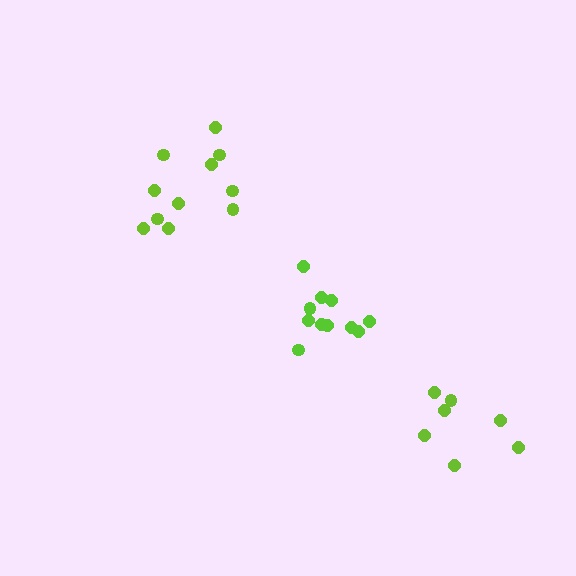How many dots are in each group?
Group 1: 11 dots, Group 2: 11 dots, Group 3: 7 dots (29 total).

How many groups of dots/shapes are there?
There are 3 groups.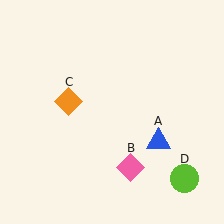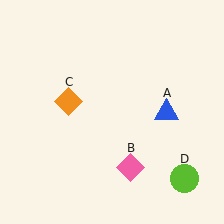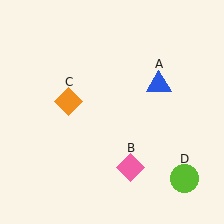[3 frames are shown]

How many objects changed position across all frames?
1 object changed position: blue triangle (object A).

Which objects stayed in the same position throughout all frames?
Pink diamond (object B) and orange diamond (object C) and lime circle (object D) remained stationary.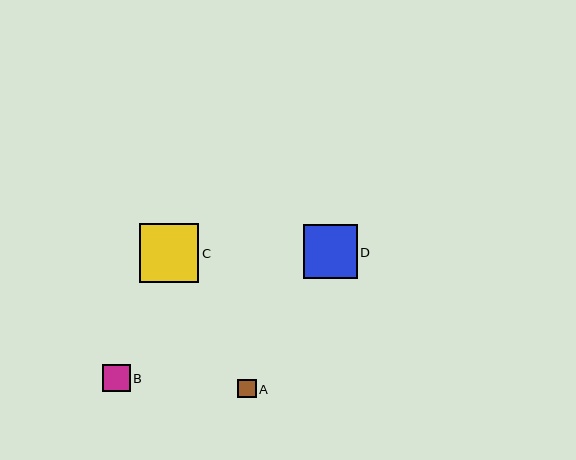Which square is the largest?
Square C is the largest with a size of approximately 59 pixels.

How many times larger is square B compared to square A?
Square B is approximately 1.5 times the size of square A.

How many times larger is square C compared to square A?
Square C is approximately 3.2 times the size of square A.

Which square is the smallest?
Square A is the smallest with a size of approximately 18 pixels.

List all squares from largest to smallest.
From largest to smallest: C, D, B, A.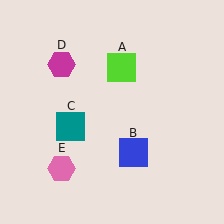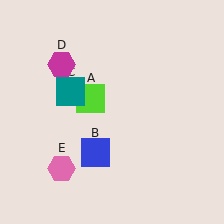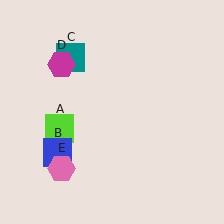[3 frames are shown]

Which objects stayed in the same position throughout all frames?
Magenta hexagon (object D) and pink hexagon (object E) remained stationary.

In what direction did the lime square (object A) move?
The lime square (object A) moved down and to the left.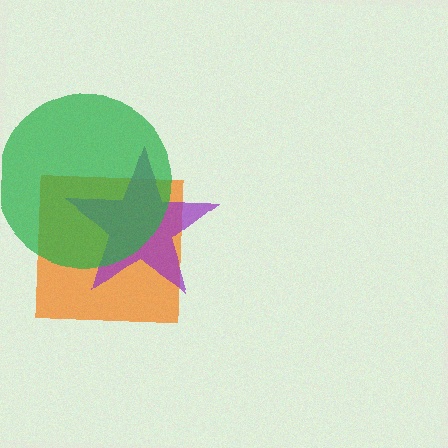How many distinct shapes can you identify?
There are 3 distinct shapes: an orange square, a purple star, a green circle.